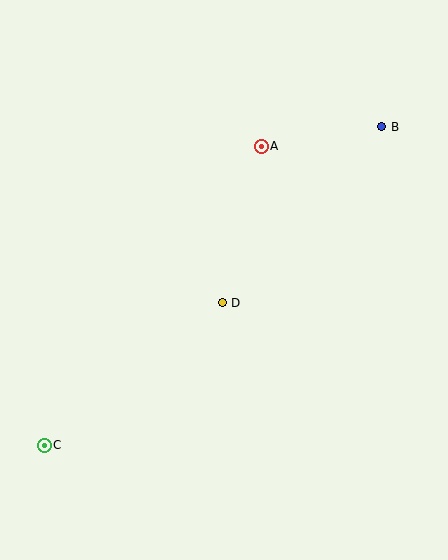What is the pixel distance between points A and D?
The distance between A and D is 161 pixels.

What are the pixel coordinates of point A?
Point A is at (261, 146).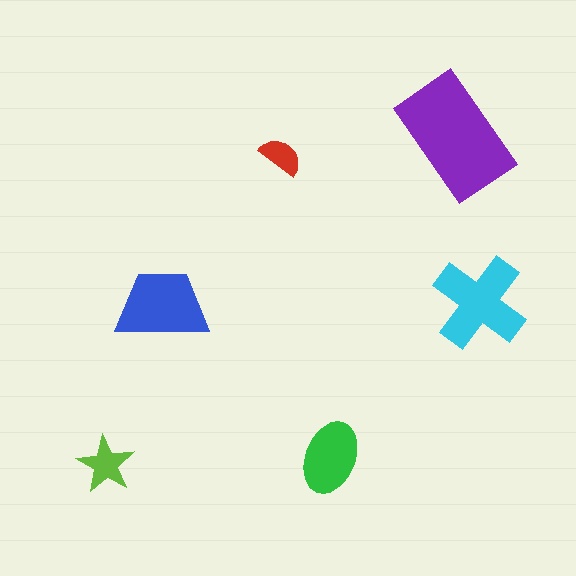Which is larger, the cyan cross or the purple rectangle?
The purple rectangle.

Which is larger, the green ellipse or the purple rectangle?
The purple rectangle.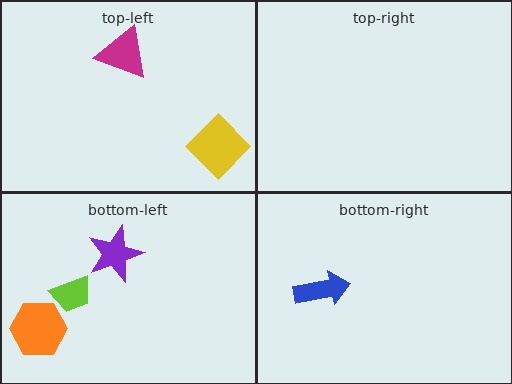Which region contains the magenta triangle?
The top-left region.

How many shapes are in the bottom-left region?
3.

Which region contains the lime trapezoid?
The bottom-left region.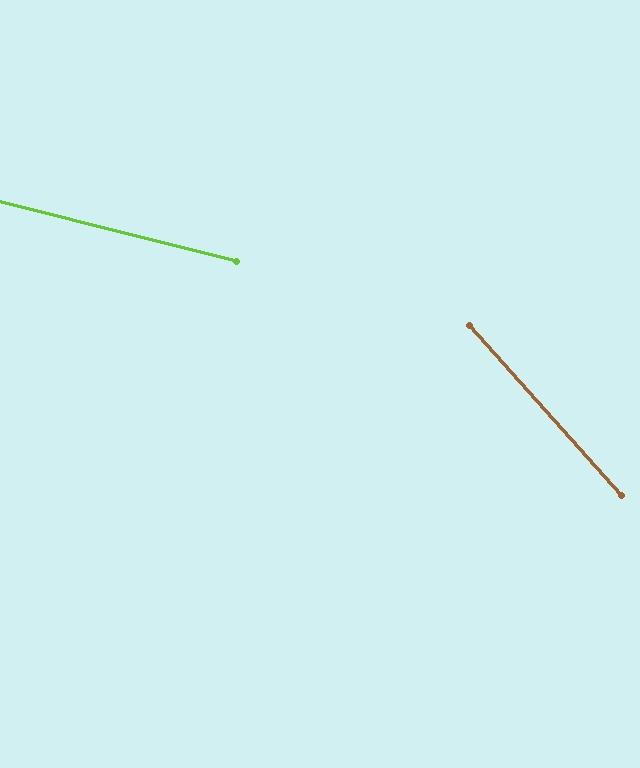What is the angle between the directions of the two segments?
Approximately 34 degrees.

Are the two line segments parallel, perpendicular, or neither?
Neither parallel nor perpendicular — they differ by about 34°.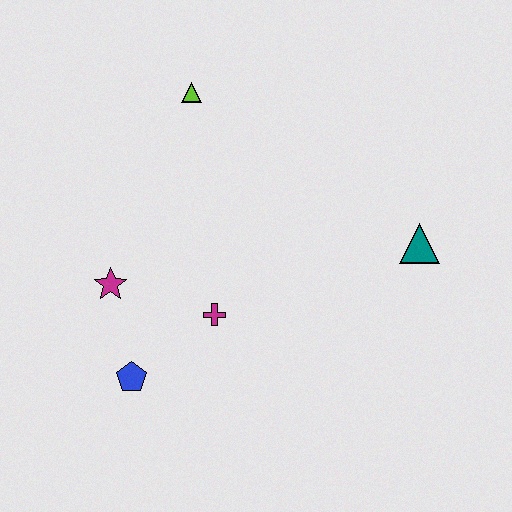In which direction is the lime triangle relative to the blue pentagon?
The lime triangle is above the blue pentagon.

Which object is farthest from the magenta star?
The teal triangle is farthest from the magenta star.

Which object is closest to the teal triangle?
The magenta cross is closest to the teal triangle.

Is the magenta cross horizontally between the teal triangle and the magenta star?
Yes